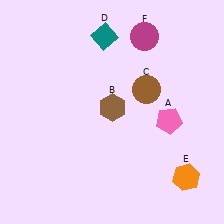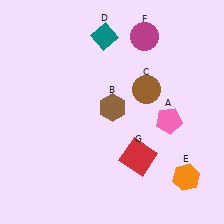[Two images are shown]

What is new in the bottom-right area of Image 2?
A red square (G) was added in the bottom-right area of Image 2.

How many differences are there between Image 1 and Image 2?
There is 1 difference between the two images.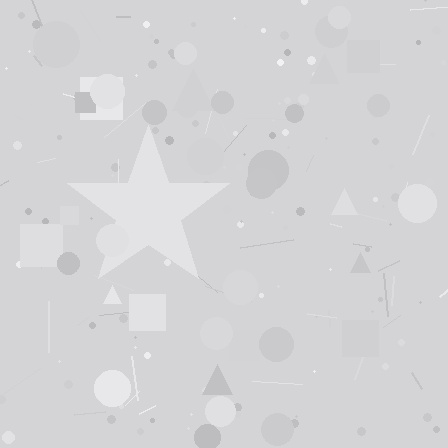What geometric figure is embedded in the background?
A star is embedded in the background.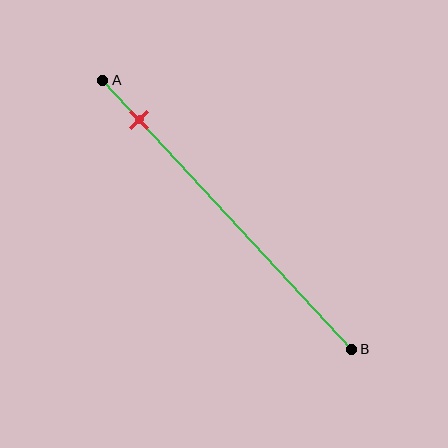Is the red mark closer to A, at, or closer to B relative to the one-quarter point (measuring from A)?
The red mark is closer to point A than the one-quarter point of segment AB.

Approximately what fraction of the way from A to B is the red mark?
The red mark is approximately 15% of the way from A to B.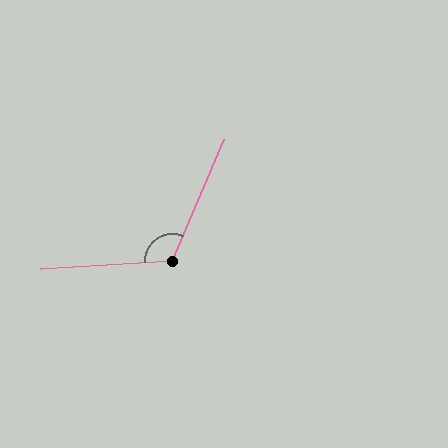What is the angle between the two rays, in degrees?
Approximately 117 degrees.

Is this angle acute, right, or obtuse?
It is obtuse.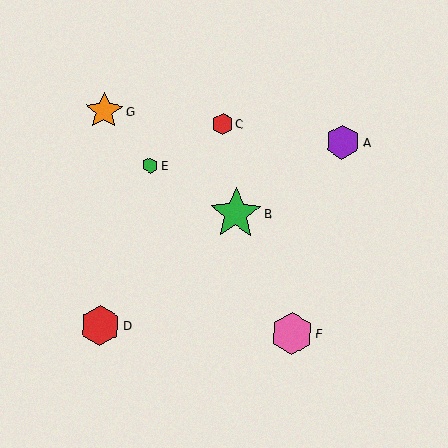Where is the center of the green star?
The center of the green star is at (236, 214).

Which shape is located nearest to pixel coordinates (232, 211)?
The green star (labeled B) at (236, 214) is nearest to that location.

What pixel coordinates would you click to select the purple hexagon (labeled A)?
Click at (343, 142) to select the purple hexagon A.